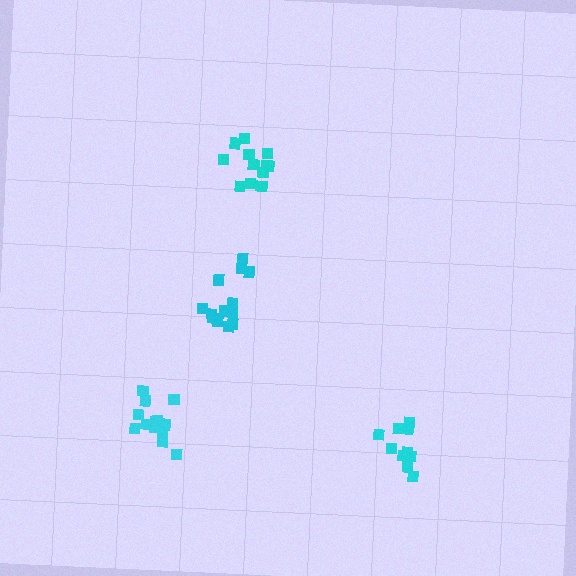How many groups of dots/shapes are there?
There are 4 groups.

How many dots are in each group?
Group 1: 12 dots, Group 2: 13 dots, Group 3: 10 dots, Group 4: 13 dots (48 total).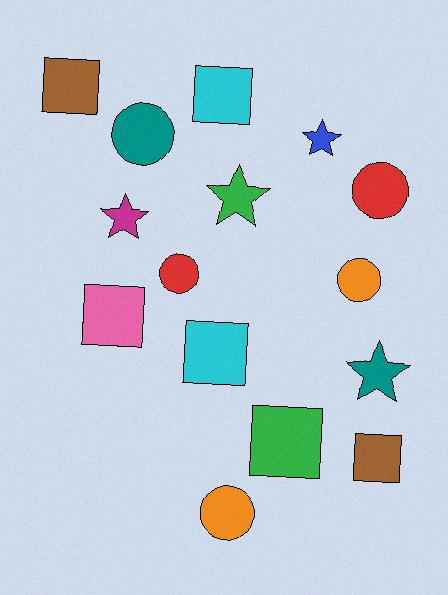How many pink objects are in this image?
There is 1 pink object.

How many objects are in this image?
There are 15 objects.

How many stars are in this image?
There are 4 stars.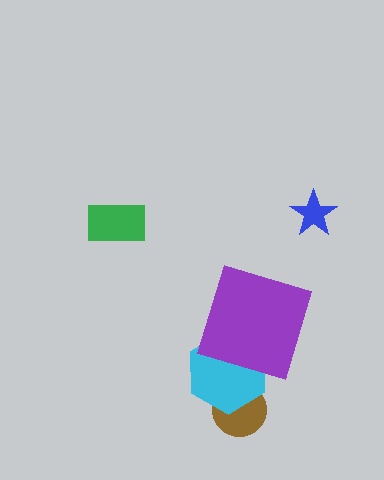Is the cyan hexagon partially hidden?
Yes, it is partially covered by another shape.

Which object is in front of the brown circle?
The cyan hexagon is in front of the brown circle.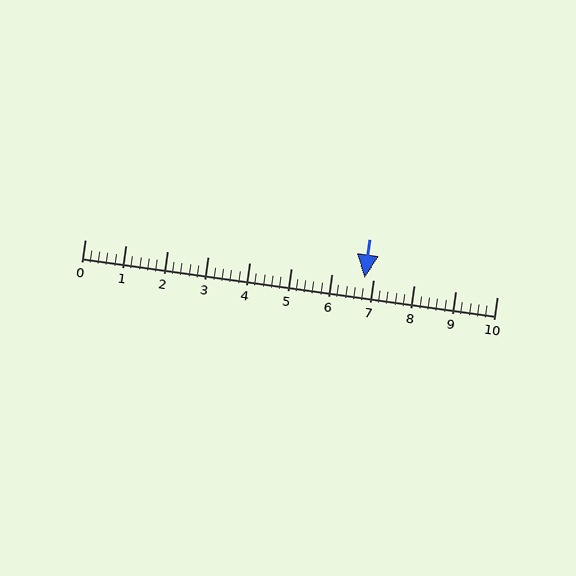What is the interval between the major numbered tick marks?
The major tick marks are spaced 1 units apart.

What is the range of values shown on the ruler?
The ruler shows values from 0 to 10.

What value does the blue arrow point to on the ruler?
The blue arrow points to approximately 6.8.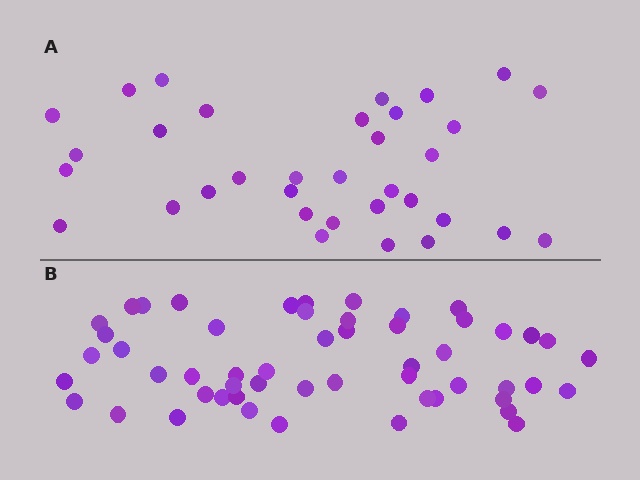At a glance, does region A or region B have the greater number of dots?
Region B (the bottom region) has more dots.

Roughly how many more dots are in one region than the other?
Region B has approximately 20 more dots than region A.